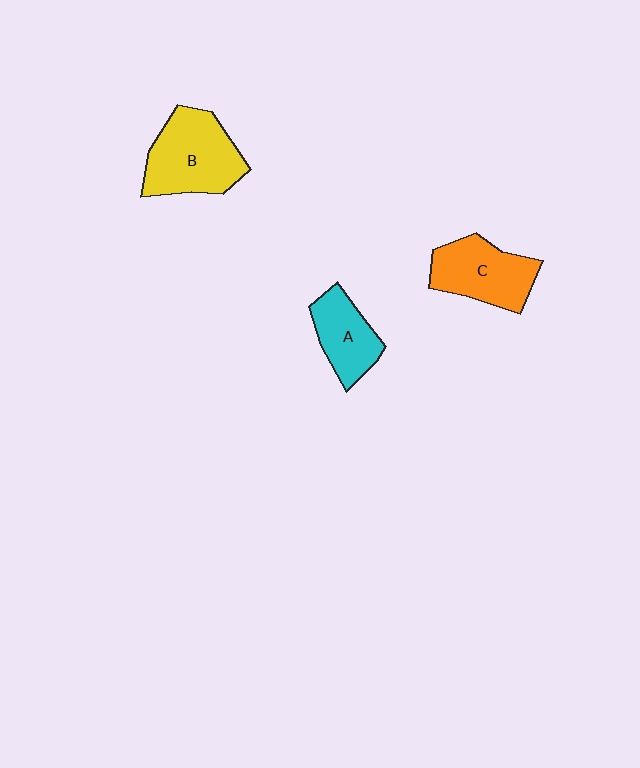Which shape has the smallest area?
Shape A (cyan).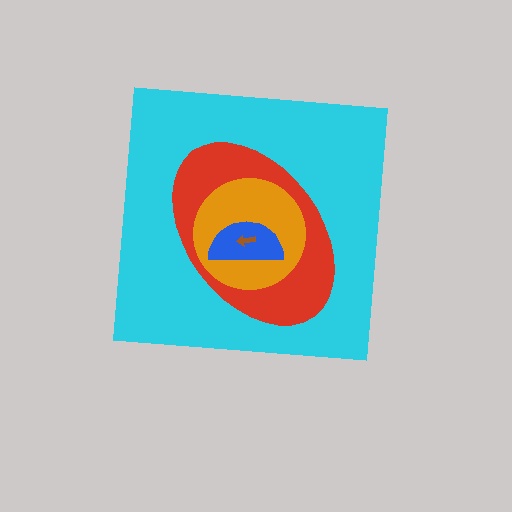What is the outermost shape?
The cyan square.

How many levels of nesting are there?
5.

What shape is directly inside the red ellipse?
The orange circle.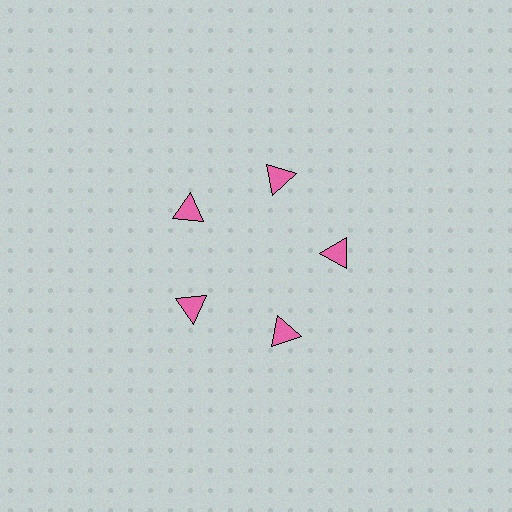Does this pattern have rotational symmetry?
Yes, this pattern has 5-fold rotational symmetry. It looks the same after rotating 72 degrees around the center.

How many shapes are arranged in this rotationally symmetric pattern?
There are 5 shapes, arranged in 5 groups of 1.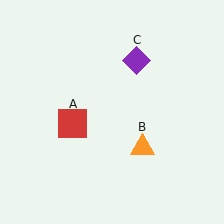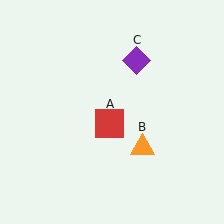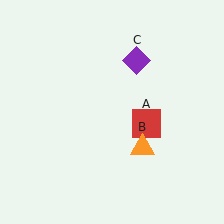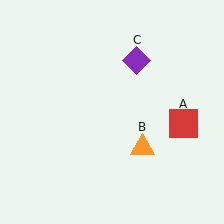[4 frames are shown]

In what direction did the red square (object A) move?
The red square (object A) moved right.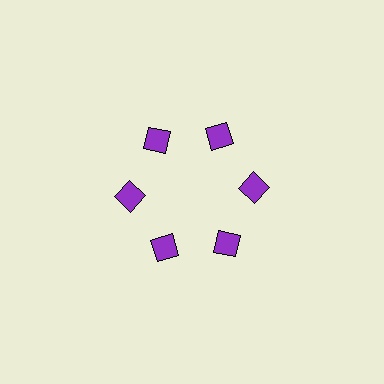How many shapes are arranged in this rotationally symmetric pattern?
There are 6 shapes, arranged in 6 groups of 1.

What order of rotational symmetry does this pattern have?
This pattern has 6-fold rotational symmetry.